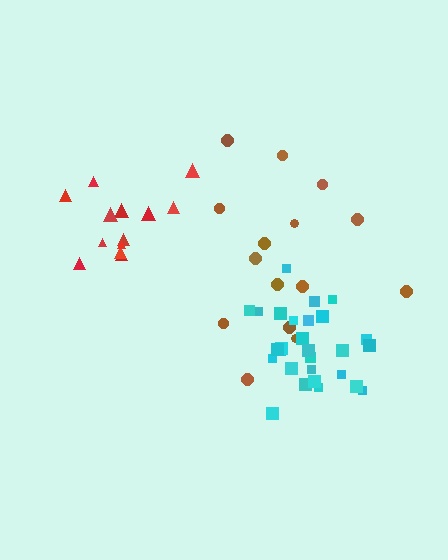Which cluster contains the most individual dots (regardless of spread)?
Cyan (28).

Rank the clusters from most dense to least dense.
cyan, red, brown.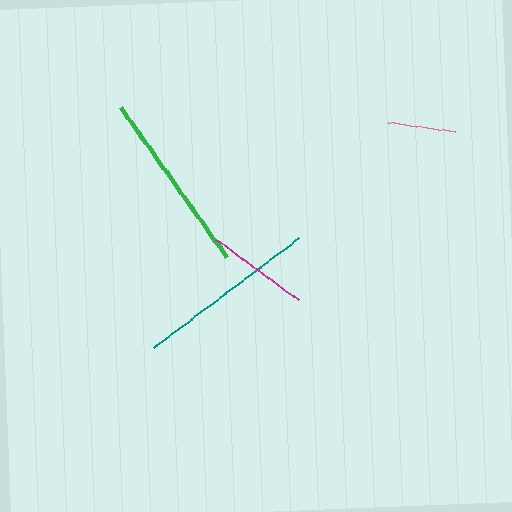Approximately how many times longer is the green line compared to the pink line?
The green line is approximately 2.7 times the length of the pink line.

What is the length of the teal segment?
The teal segment is approximately 182 pixels long.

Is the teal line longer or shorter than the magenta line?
The teal line is longer than the magenta line.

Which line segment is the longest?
The green line is the longest at approximately 183 pixels.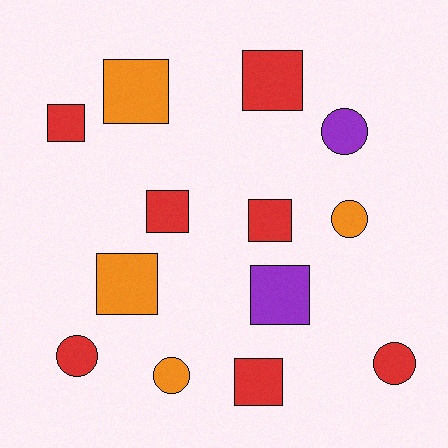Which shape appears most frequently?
Square, with 8 objects.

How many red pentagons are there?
There are no red pentagons.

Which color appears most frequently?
Red, with 7 objects.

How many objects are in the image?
There are 13 objects.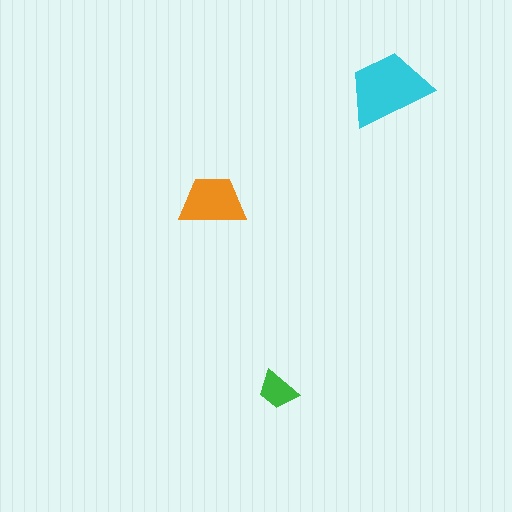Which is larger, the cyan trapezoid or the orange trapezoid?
The cyan one.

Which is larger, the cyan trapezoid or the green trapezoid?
The cyan one.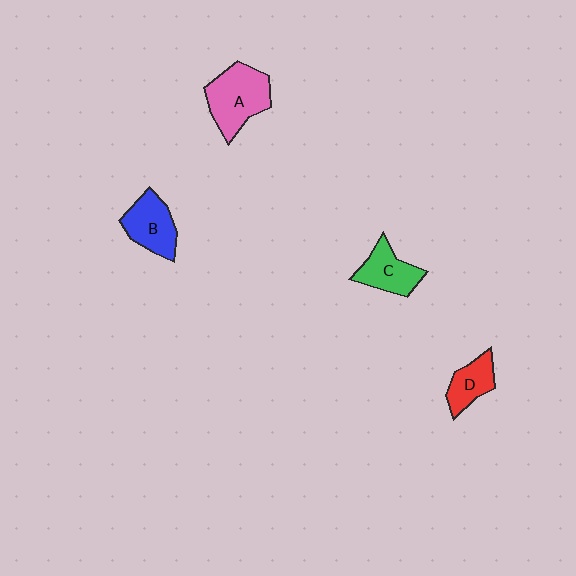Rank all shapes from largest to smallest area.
From largest to smallest: A (pink), B (blue), C (green), D (red).